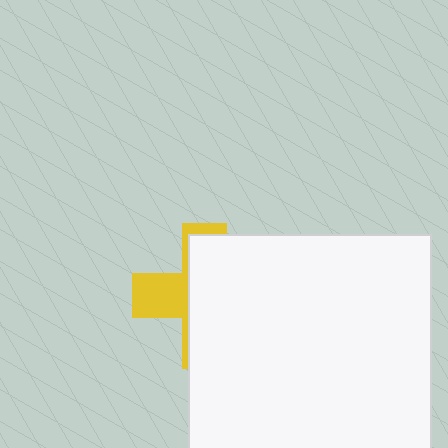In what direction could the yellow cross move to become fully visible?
The yellow cross could move left. That would shift it out from behind the white rectangle entirely.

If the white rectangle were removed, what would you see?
You would see the complete yellow cross.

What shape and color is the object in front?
The object in front is a white rectangle.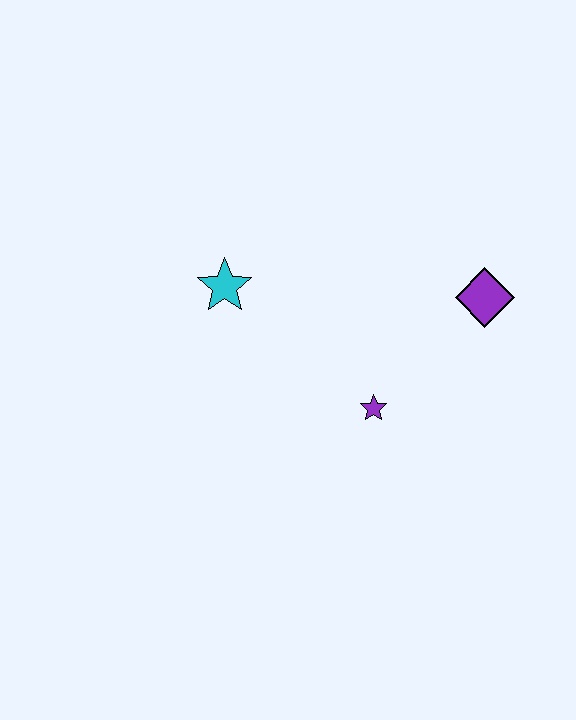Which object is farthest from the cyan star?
The purple diamond is farthest from the cyan star.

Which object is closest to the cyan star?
The purple star is closest to the cyan star.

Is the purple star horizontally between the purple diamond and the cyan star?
Yes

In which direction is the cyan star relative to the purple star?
The cyan star is to the left of the purple star.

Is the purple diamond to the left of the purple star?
No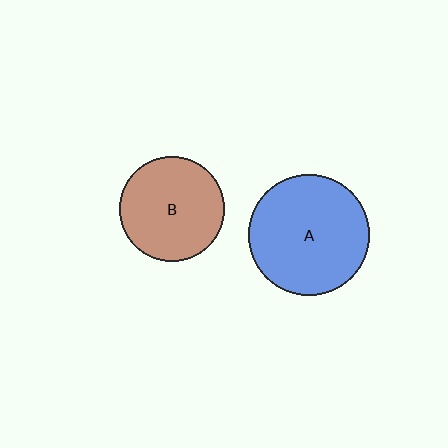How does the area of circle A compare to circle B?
Approximately 1.3 times.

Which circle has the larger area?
Circle A (blue).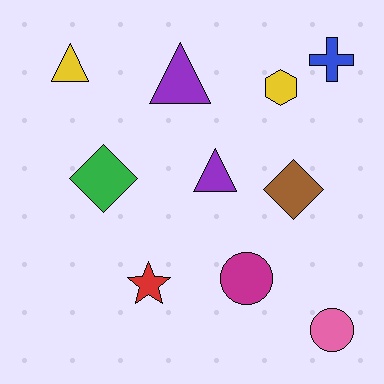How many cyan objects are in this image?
There are no cyan objects.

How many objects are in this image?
There are 10 objects.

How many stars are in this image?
There is 1 star.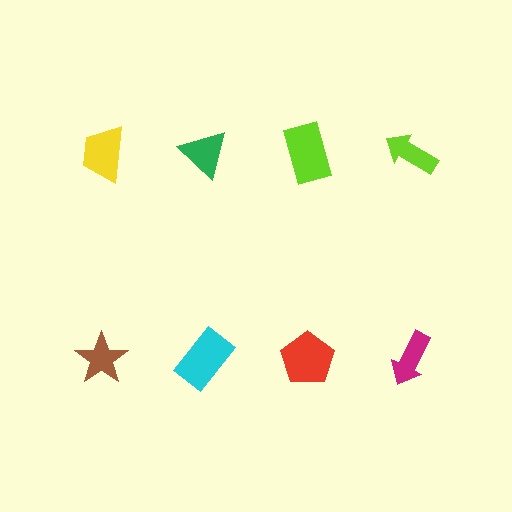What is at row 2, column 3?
A red pentagon.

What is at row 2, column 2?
A cyan rectangle.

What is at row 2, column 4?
A magenta arrow.